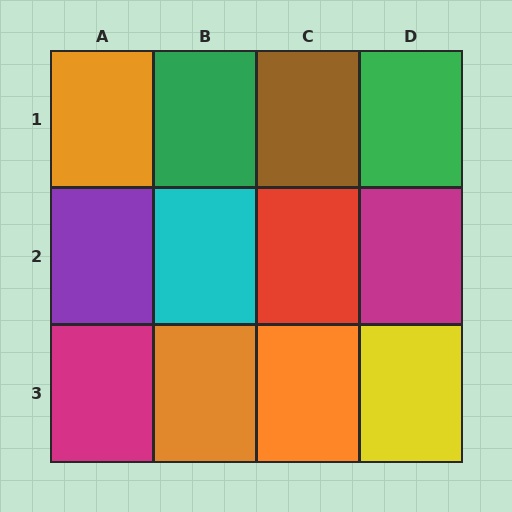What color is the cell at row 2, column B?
Cyan.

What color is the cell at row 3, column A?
Magenta.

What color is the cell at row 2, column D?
Magenta.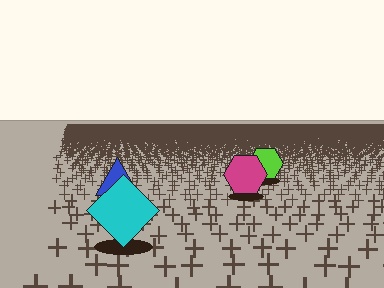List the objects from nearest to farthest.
From nearest to farthest: the cyan diamond, the blue triangle, the magenta hexagon, the lime hexagon.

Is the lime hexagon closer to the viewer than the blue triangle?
No. The blue triangle is closer — you can tell from the texture gradient: the ground texture is coarser near it.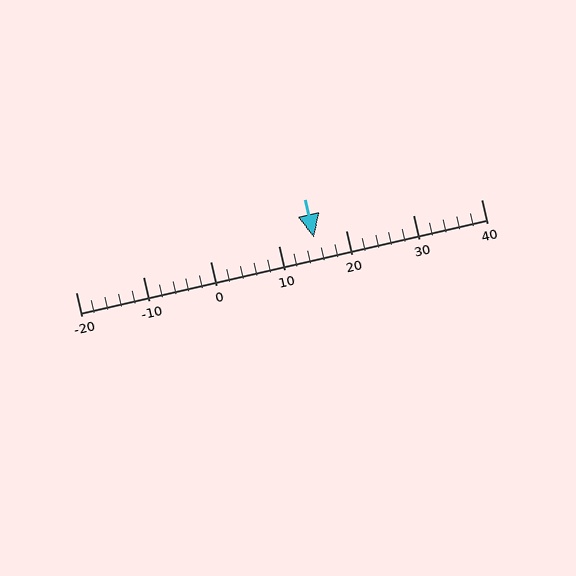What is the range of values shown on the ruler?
The ruler shows values from -20 to 40.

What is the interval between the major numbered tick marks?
The major tick marks are spaced 10 units apart.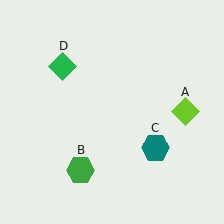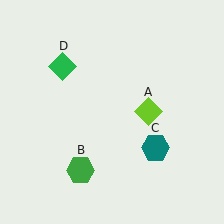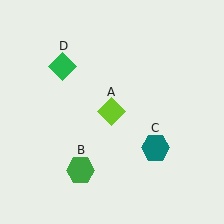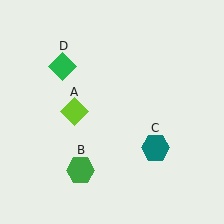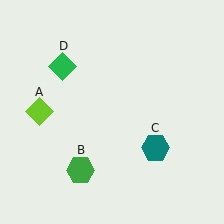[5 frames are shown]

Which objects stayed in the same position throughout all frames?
Green hexagon (object B) and teal hexagon (object C) and green diamond (object D) remained stationary.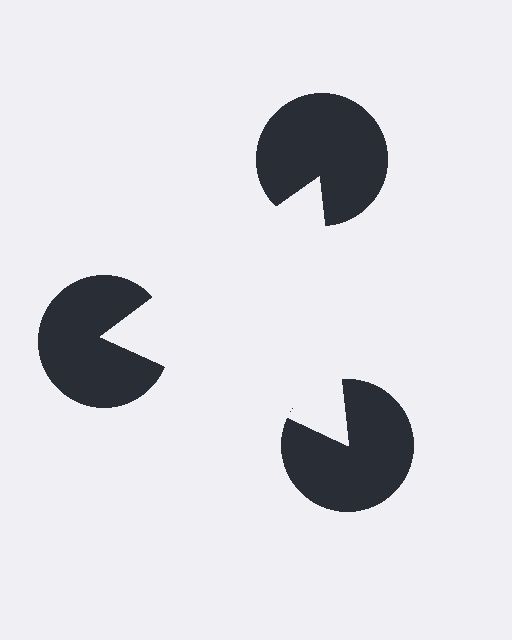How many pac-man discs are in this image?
There are 3 — one at each vertex of the illusory triangle.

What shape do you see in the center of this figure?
An illusory triangle — its edges are inferred from the aligned wedge cuts in the pac-man discs, not physically drawn.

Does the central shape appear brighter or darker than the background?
It typically appears slightly brighter than the background, even though no actual brightness change is drawn.